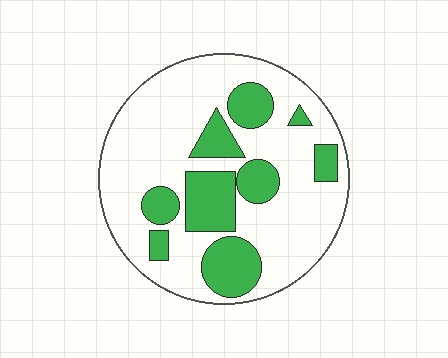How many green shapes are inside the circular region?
9.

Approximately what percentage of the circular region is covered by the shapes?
Approximately 30%.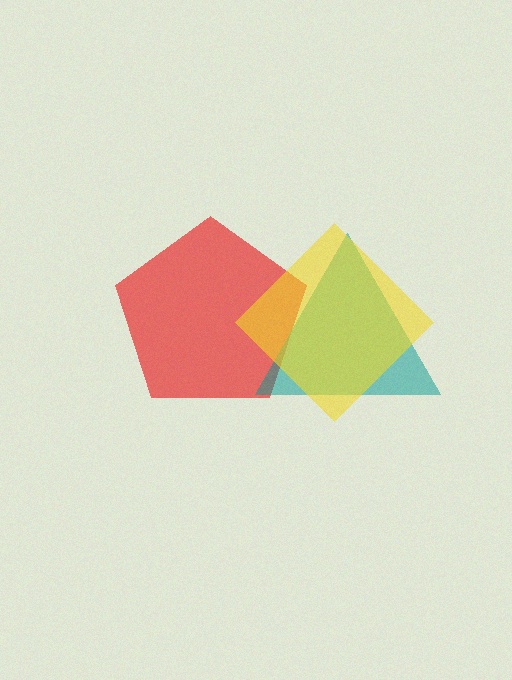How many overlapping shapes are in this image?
There are 3 overlapping shapes in the image.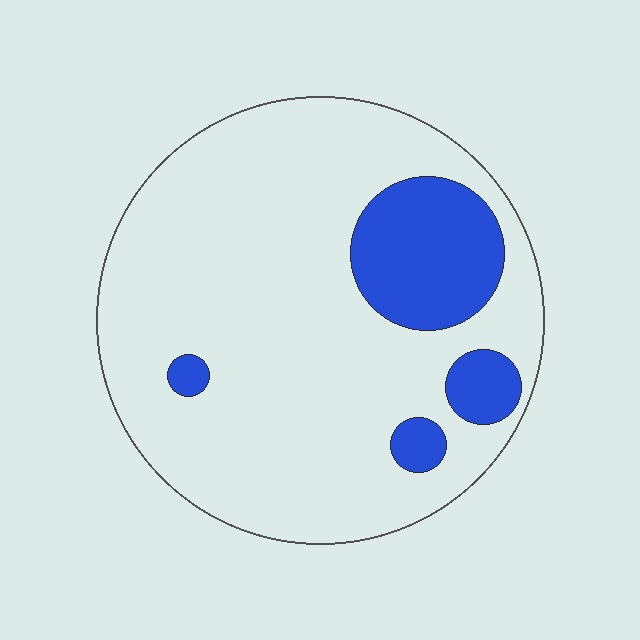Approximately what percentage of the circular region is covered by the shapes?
Approximately 15%.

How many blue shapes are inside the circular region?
4.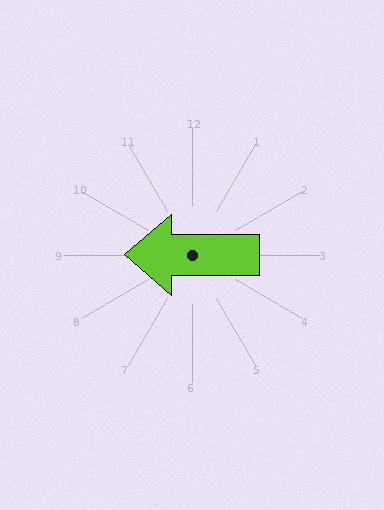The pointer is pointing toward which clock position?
Roughly 9 o'clock.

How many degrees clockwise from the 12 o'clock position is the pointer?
Approximately 270 degrees.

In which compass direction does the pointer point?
West.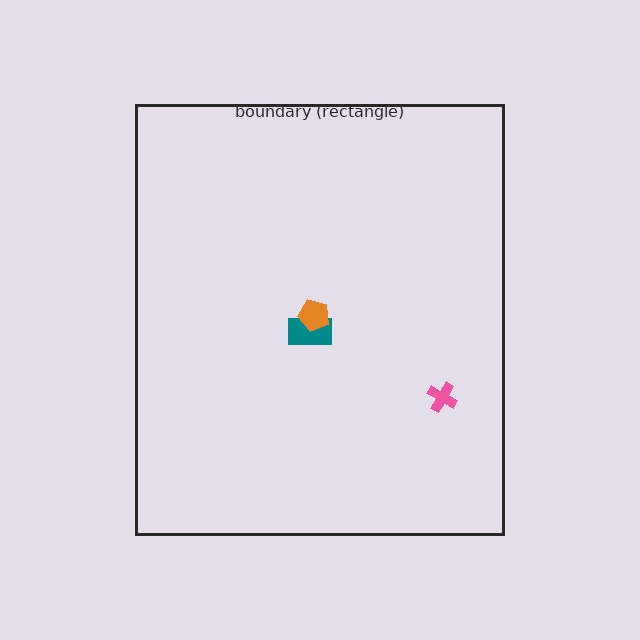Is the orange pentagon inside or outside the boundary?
Inside.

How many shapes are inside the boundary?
3 inside, 0 outside.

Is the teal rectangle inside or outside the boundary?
Inside.